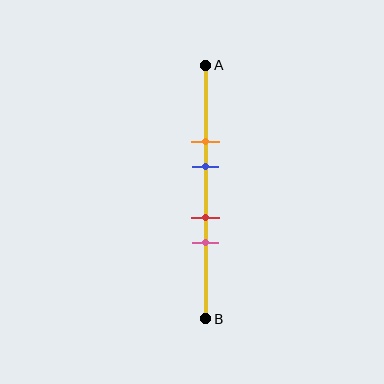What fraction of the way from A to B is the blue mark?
The blue mark is approximately 40% (0.4) of the way from A to B.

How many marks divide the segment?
There are 4 marks dividing the segment.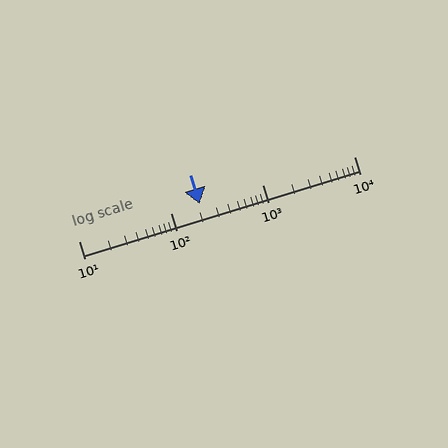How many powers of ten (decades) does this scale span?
The scale spans 3 decades, from 10 to 10000.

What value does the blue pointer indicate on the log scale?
The pointer indicates approximately 210.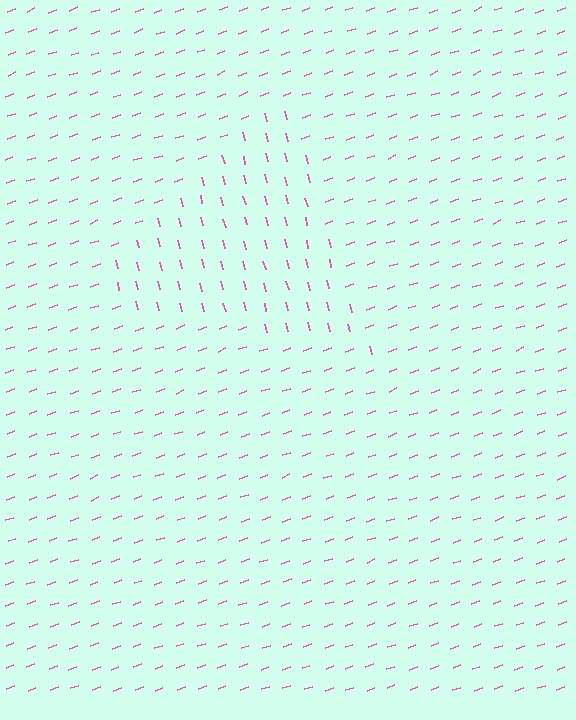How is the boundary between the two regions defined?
The boundary is defined purely by a change in line orientation (approximately 84 degrees difference). All lines are the same color and thickness.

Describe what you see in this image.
The image is filled with small pink line segments. A triangle region in the image has lines oriented differently from the surrounding lines, creating a visible texture boundary.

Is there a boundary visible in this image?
Yes, there is a texture boundary formed by a change in line orientation.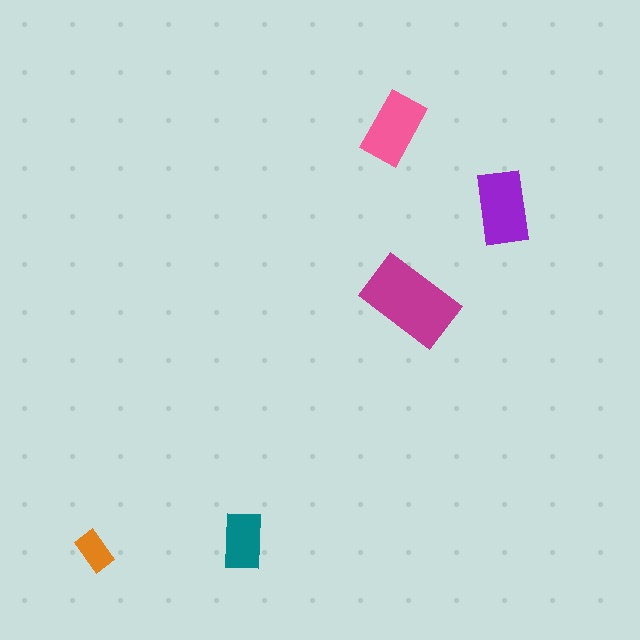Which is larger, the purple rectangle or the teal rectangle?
The purple one.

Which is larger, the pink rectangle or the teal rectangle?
The pink one.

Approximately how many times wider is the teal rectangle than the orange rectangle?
About 1.5 times wider.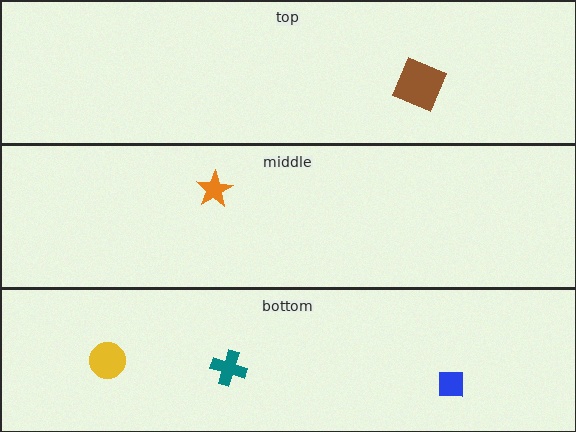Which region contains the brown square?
The top region.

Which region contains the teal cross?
The bottom region.